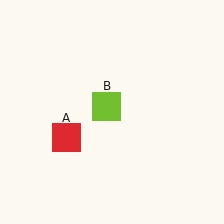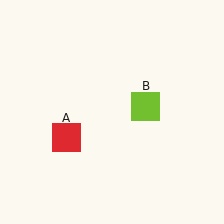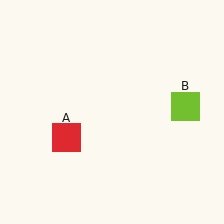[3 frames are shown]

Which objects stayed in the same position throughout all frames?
Red square (object A) remained stationary.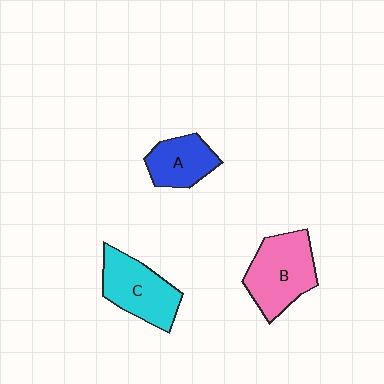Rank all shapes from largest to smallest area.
From largest to smallest: B (pink), C (cyan), A (blue).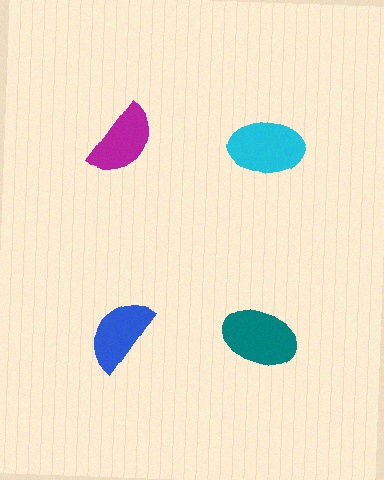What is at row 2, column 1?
A blue semicircle.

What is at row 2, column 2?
A teal ellipse.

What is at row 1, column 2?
A cyan ellipse.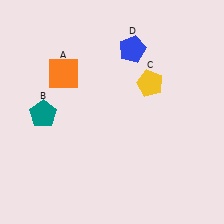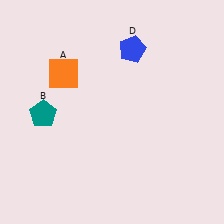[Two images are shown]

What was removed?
The yellow pentagon (C) was removed in Image 2.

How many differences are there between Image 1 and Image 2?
There is 1 difference between the two images.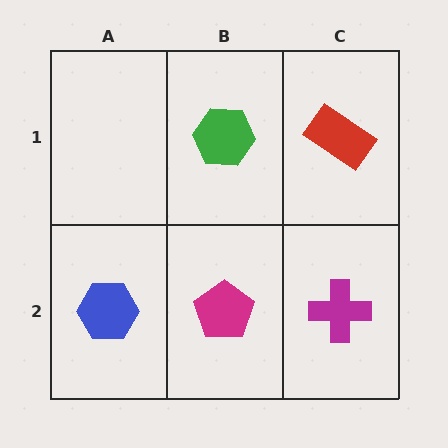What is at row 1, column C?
A red rectangle.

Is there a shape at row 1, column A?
No, that cell is empty.